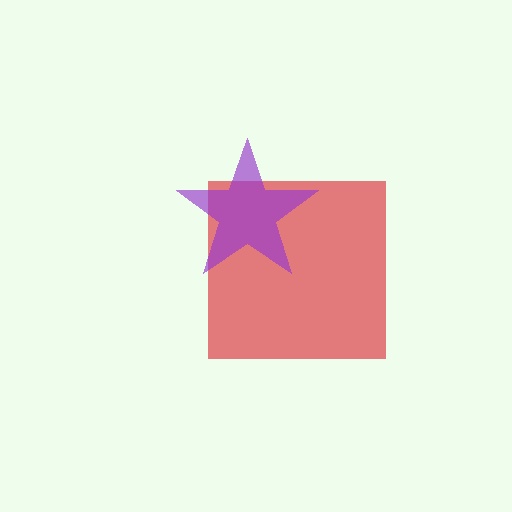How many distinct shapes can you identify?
There are 2 distinct shapes: a red square, a purple star.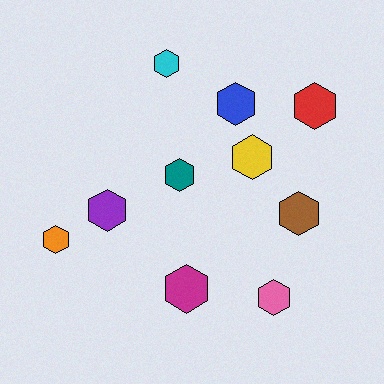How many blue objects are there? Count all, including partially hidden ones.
There is 1 blue object.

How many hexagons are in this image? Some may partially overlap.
There are 10 hexagons.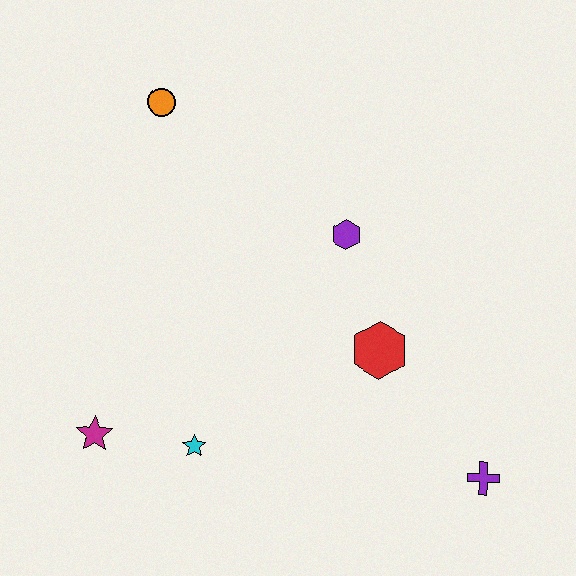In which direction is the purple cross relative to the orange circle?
The purple cross is below the orange circle.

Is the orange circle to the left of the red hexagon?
Yes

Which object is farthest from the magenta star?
The purple cross is farthest from the magenta star.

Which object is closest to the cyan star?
The magenta star is closest to the cyan star.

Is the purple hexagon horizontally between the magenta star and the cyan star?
No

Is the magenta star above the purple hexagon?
No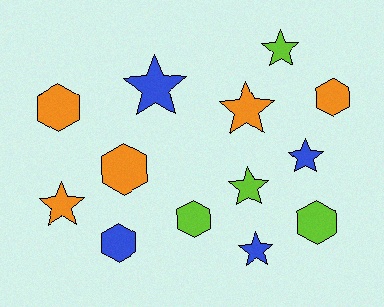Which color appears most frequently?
Orange, with 5 objects.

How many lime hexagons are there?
There are 2 lime hexagons.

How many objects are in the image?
There are 13 objects.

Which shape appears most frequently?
Star, with 7 objects.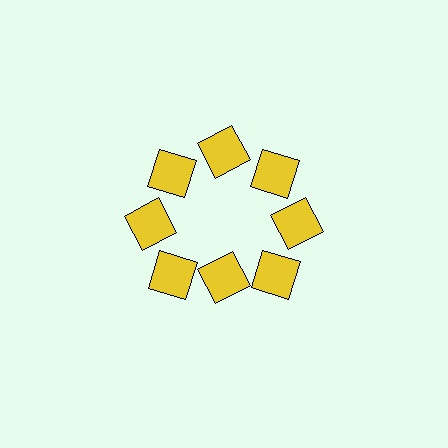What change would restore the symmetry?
The symmetry would be restored by moving it outward, back onto the ring so that all 8 squares sit at equal angles and equal distance from the center.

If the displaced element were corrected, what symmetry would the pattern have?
It would have 8-fold rotational symmetry — the pattern would map onto itself every 45 degrees.